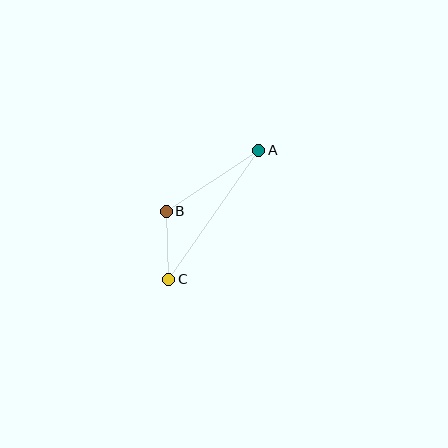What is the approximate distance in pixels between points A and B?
The distance between A and B is approximately 111 pixels.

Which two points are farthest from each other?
Points A and C are farthest from each other.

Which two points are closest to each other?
Points B and C are closest to each other.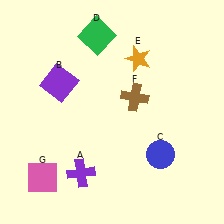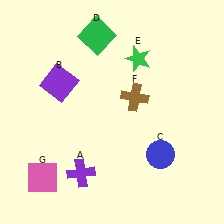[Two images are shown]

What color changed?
The star (E) changed from orange in Image 1 to green in Image 2.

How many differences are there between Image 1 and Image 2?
There is 1 difference between the two images.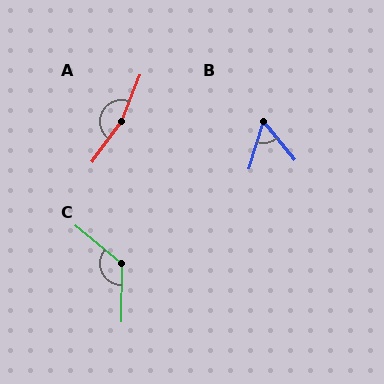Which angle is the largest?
A, at approximately 166 degrees.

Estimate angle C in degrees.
Approximately 129 degrees.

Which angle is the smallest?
B, at approximately 56 degrees.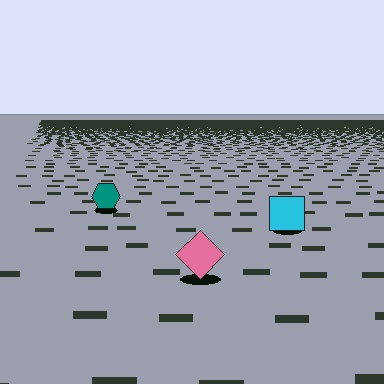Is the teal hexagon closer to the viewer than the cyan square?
No. The cyan square is closer — you can tell from the texture gradient: the ground texture is coarser near it.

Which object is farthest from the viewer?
The teal hexagon is farthest from the viewer. It appears smaller and the ground texture around it is denser.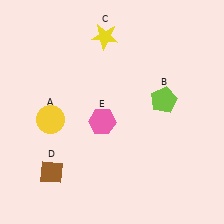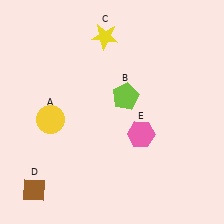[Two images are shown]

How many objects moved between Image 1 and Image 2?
3 objects moved between the two images.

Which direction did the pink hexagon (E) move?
The pink hexagon (E) moved right.